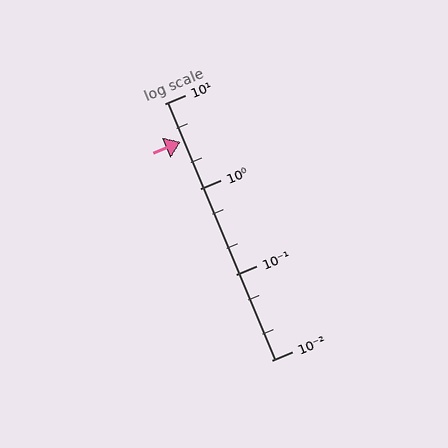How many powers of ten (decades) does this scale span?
The scale spans 3 decades, from 0.01 to 10.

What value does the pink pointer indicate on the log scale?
The pointer indicates approximately 3.6.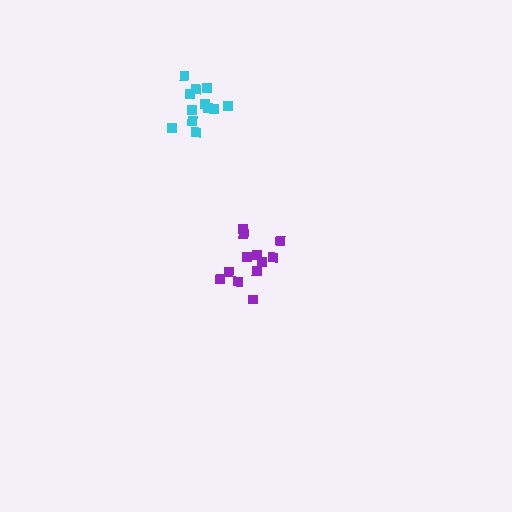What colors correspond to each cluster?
The clusters are colored: cyan, purple.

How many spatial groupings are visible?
There are 2 spatial groupings.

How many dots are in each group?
Group 1: 12 dots, Group 2: 12 dots (24 total).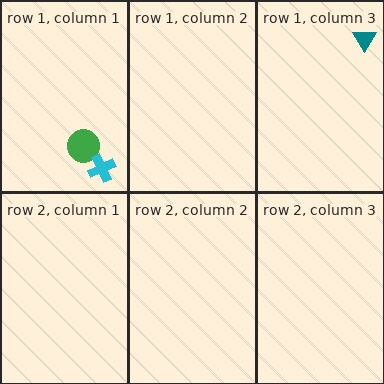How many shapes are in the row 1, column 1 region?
2.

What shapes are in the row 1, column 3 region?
The teal triangle.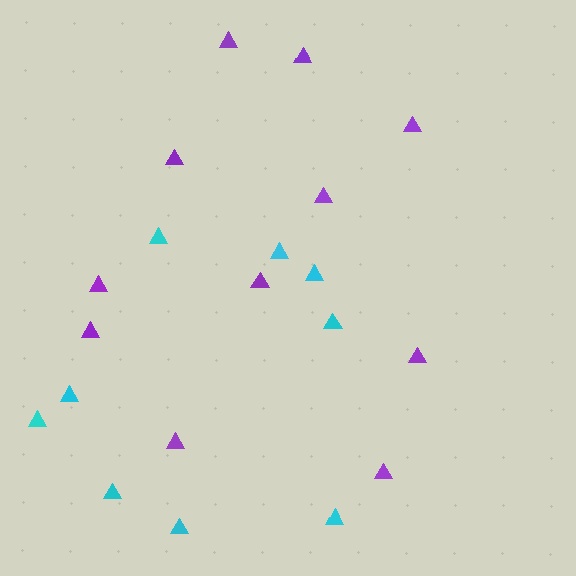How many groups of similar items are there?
There are 2 groups: one group of cyan triangles (9) and one group of purple triangles (11).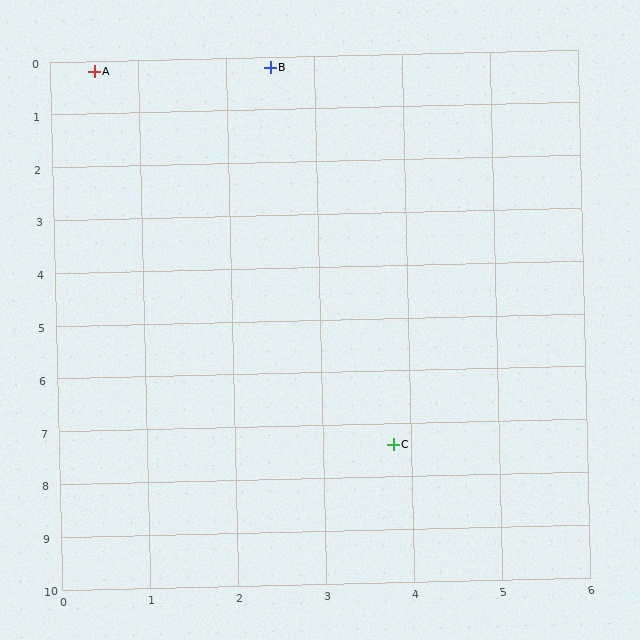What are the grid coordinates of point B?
Point B is at approximately (2.5, 0.2).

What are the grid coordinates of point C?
Point C is at approximately (3.8, 7.4).